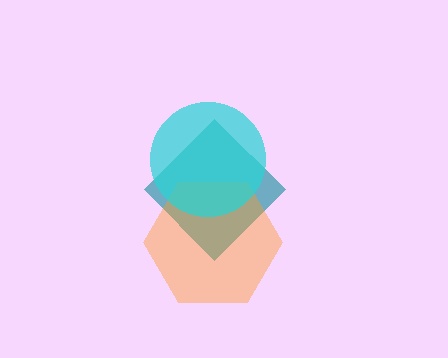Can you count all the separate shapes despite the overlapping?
Yes, there are 3 separate shapes.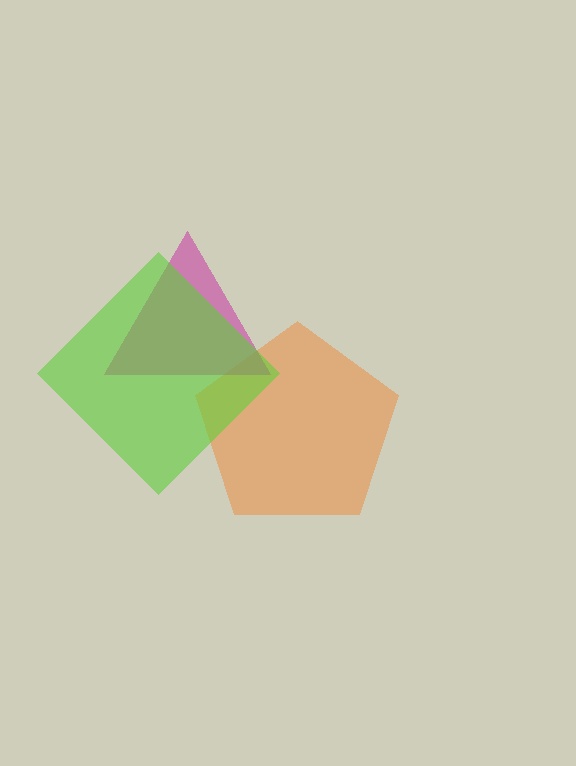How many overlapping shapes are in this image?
There are 3 overlapping shapes in the image.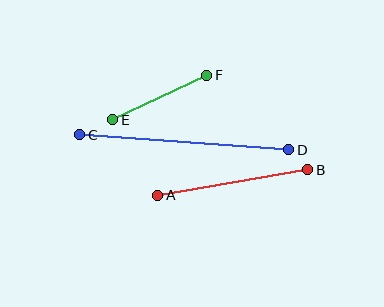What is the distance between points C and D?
The distance is approximately 209 pixels.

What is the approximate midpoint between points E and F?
The midpoint is at approximately (160, 97) pixels.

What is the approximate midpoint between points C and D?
The midpoint is at approximately (184, 142) pixels.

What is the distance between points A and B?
The distance is approximately 152 pixels.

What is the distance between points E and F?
The distance is approximately 104 pixels.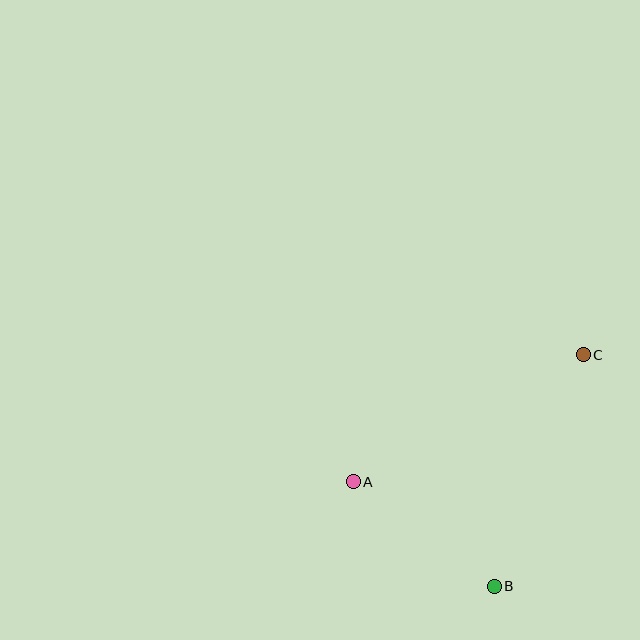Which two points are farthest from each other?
Points A and C are farthest from each other.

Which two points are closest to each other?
Points A and B are closest to each other.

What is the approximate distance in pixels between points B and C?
The distance between B and C is approximately 248 pixels.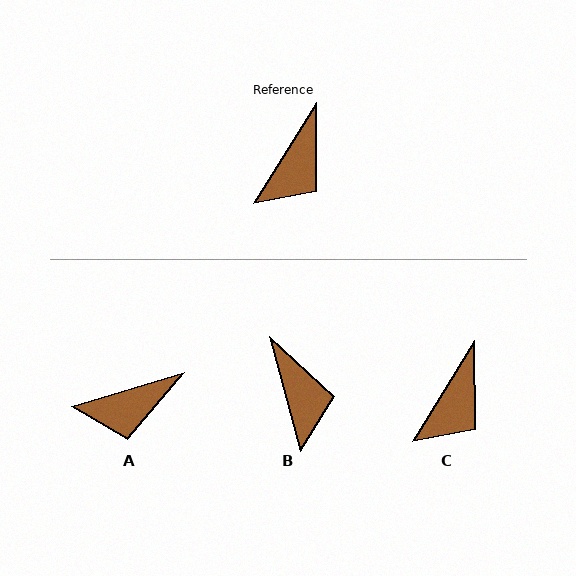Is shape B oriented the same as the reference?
No, it is off by about 47 degrees.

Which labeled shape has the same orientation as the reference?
C.